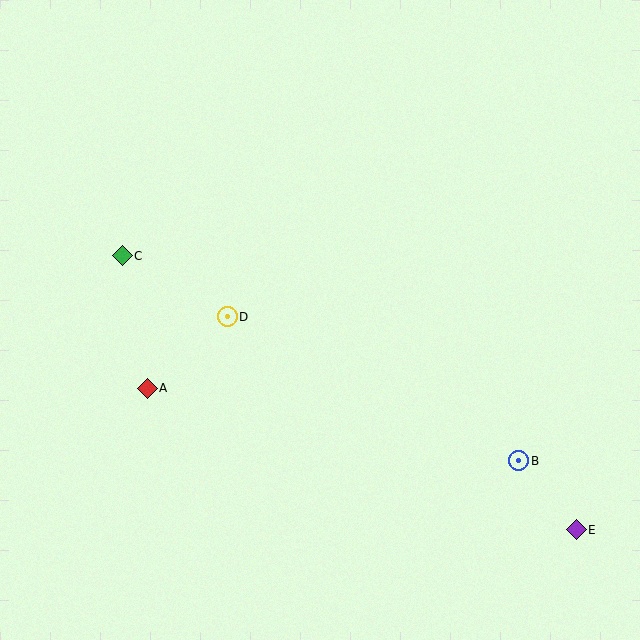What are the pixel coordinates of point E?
Point E is at (576, 530).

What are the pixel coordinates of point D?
Point D is at (227, 317).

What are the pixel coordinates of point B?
Point B is at (519, 461).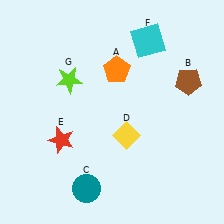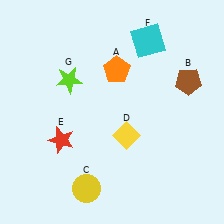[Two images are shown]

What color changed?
The circle (C) changed from teal in Image 1 to yellow in Image 2.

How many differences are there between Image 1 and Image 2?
There is 1 difference between the two images.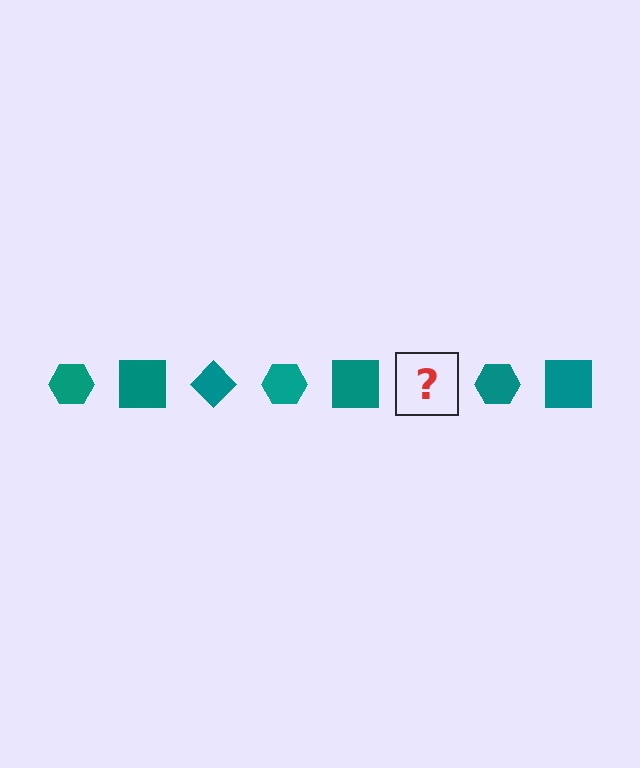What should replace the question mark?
The question mark should be replaced with a teal diamond.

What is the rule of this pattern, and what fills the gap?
The rule is that the pattern cycles through hexagon, square, diamond shapes in teal. The gap should be filled with a teal diamond.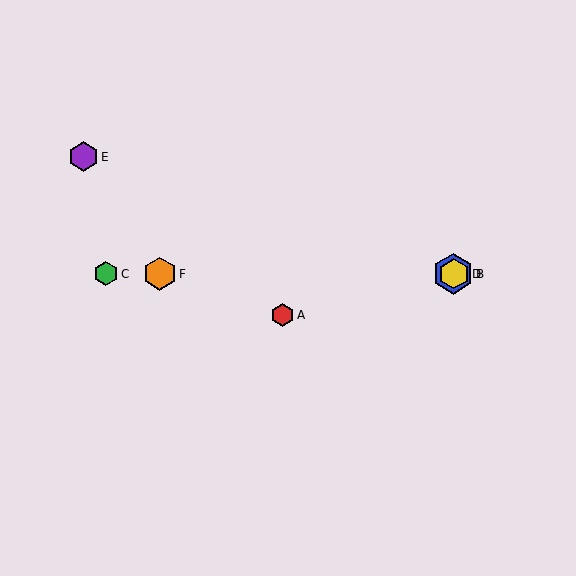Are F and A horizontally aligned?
No, F is at y≈274 and A is at y≈315.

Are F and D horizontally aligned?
Yes, both are at y≈274.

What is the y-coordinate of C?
Object C is at y≈274.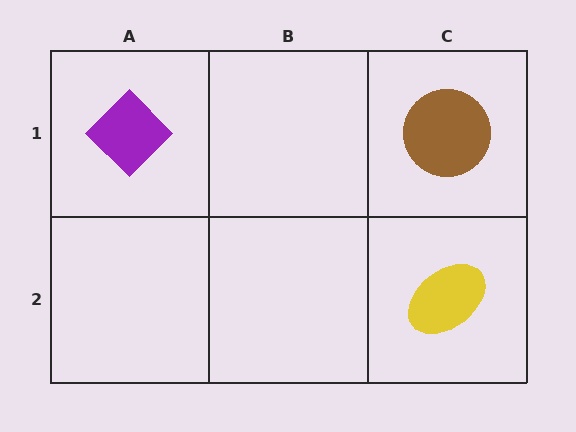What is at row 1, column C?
A brown circle.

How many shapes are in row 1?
2 shapes.